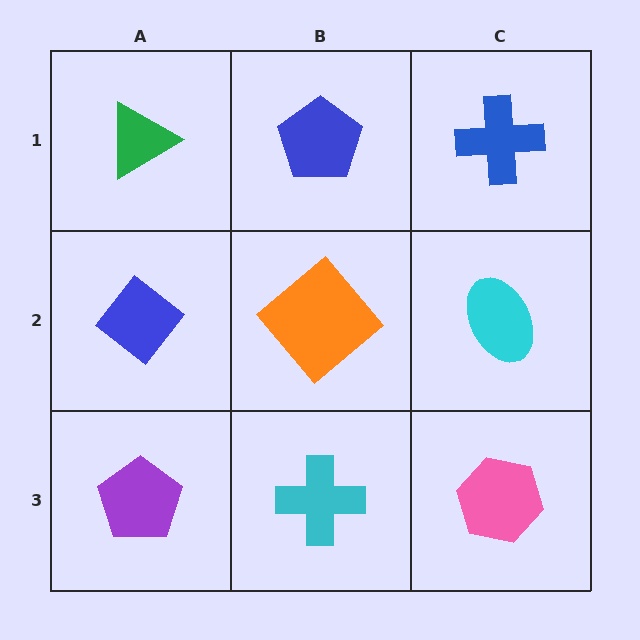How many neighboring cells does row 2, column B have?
4.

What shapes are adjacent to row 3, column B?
An orange diamond (row 2, column B), a purple pentagon (row 3, column A), a pink hexagon (row 3, column C).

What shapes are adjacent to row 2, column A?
A green triangle (row 1, column A), a purple pentagon (row 3, column A), an orange diamond (row 2, column B).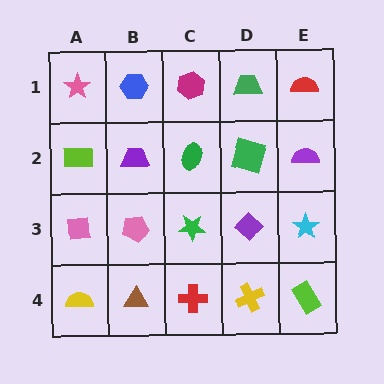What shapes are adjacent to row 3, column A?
A lime rectangle (row 2, column A), a yellow semicircle (row 4, column A), a pink pentagon (row 3, column B).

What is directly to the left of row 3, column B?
A pink square.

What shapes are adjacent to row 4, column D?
A purple diamond (row 3, column D), a red cross (row 4, column C), a lime rectangle (row 4, column E).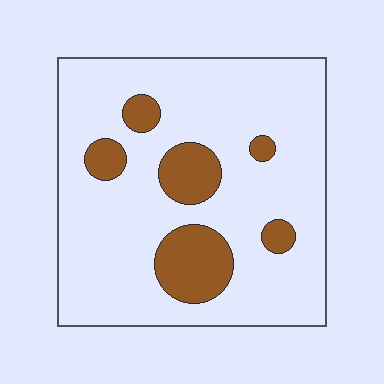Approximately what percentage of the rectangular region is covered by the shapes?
Approximately 15%.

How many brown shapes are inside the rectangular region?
6.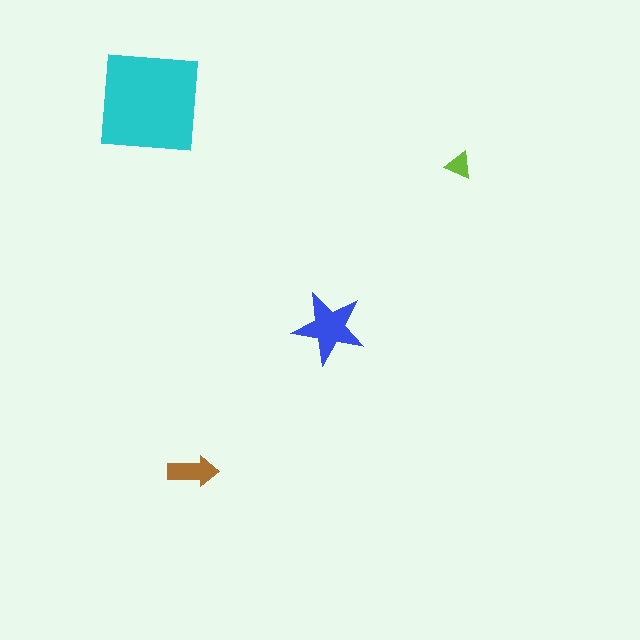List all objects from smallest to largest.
The lime triangle, the brown arrow, the blue star, the cyan square.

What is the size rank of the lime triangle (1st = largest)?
4th.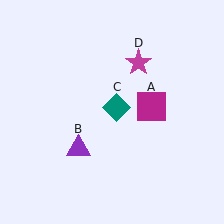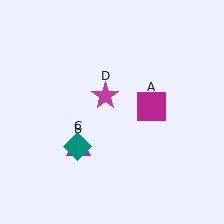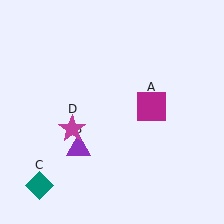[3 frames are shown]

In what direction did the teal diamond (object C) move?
The teal diamond (object C) moved down and to the left.